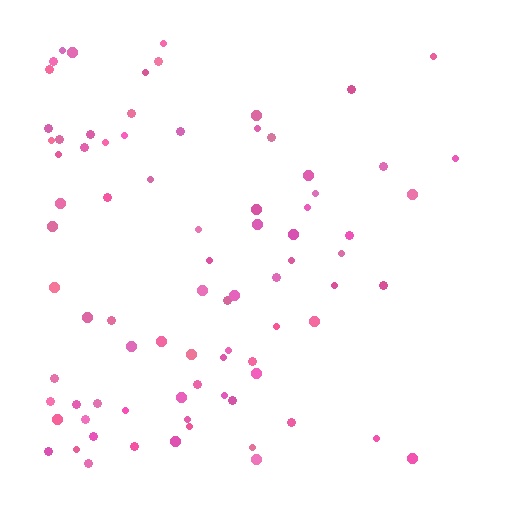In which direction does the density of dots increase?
From right to left, with the left side densest.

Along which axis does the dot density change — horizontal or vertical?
Horizontal.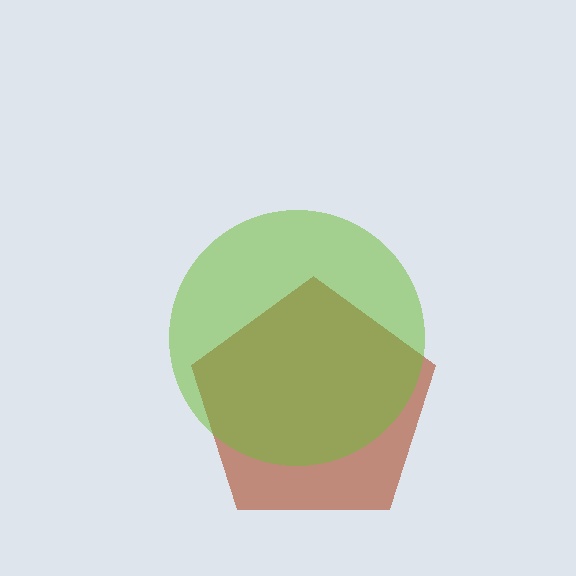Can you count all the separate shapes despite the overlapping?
Yes, there are 2 separate shapes.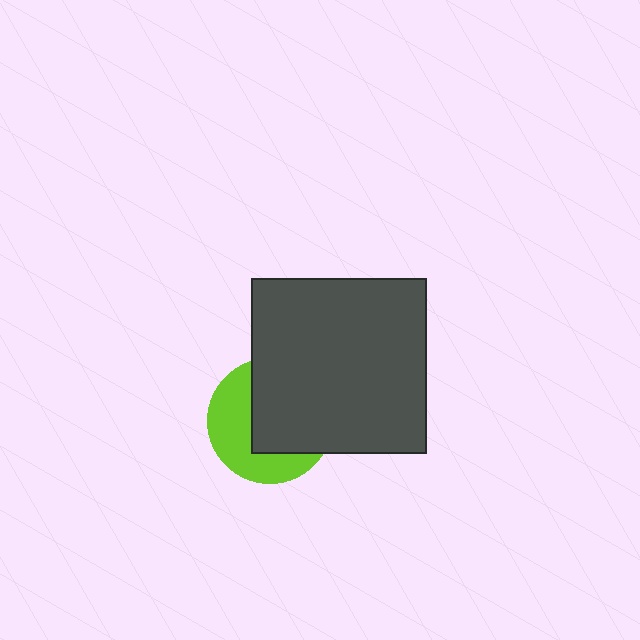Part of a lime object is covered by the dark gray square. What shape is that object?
It is a circle.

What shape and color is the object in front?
The object in front is a dark gray square.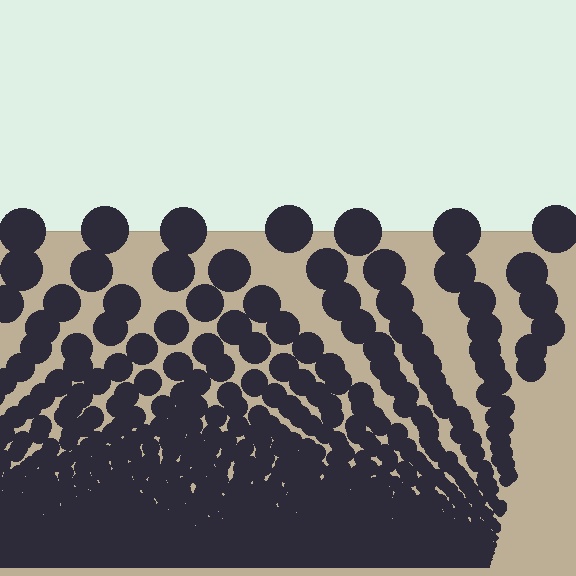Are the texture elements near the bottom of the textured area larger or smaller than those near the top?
Smaller. The gradient is inverted — elements near the bottom are smaller and denser.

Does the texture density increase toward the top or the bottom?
Density increases toward the bottom.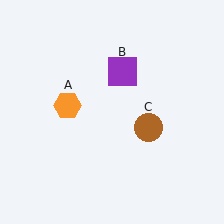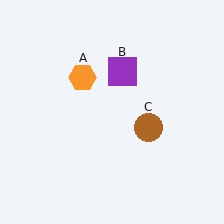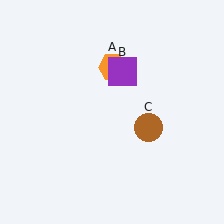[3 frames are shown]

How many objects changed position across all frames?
1 object changed position: orange hexagon (object A).